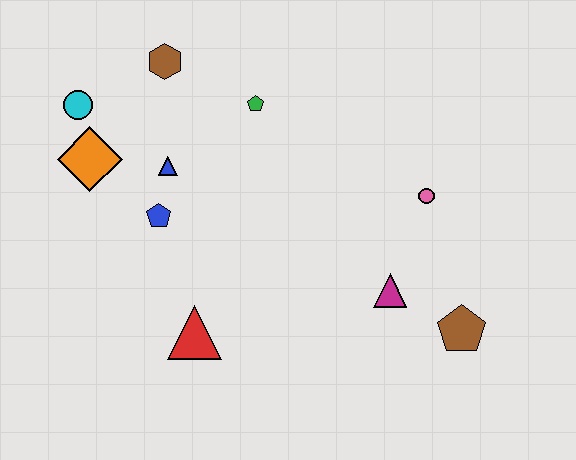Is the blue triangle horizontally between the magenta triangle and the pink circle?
No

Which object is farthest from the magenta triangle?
The cyan circle is farthest from the magenta triangle.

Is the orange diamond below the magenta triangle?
No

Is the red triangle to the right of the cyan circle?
Yes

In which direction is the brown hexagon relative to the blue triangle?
The brown hexagon is above the blue triangle.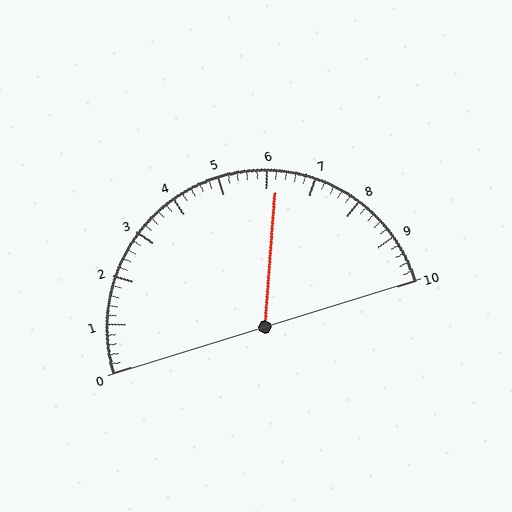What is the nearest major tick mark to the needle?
The nearest major tick mark is 6.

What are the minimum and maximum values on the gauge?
The gauge ranges from 0 to 10.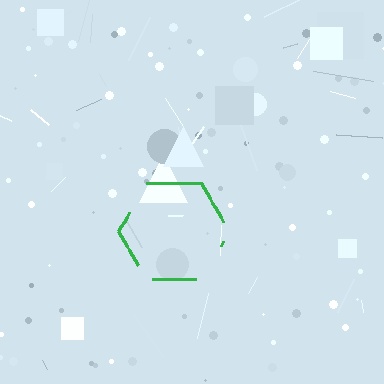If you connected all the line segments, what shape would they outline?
They would outline a hexagon.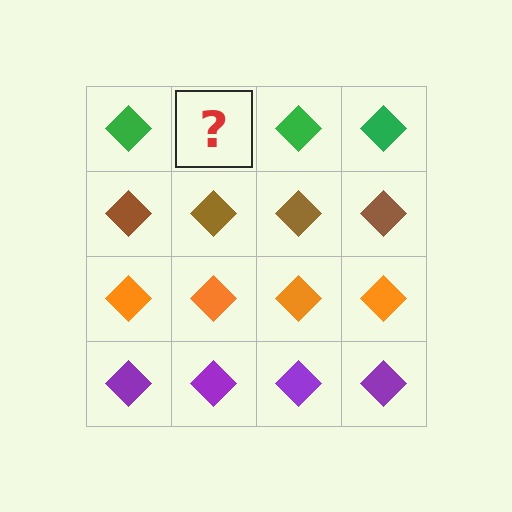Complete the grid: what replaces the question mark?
The question mark should be replaced with a green diamond.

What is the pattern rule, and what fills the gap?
The rule is that each row has a consistent color. The gap should be filled with a green diamond.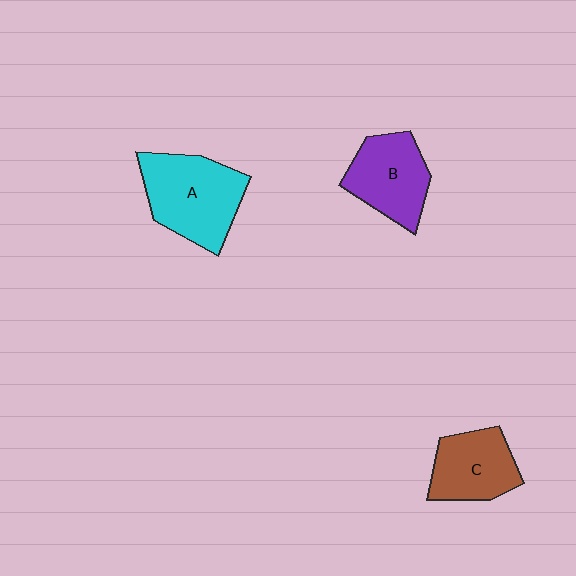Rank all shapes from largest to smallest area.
From largest to smallest: A (cyan), B (purple), C (brown).